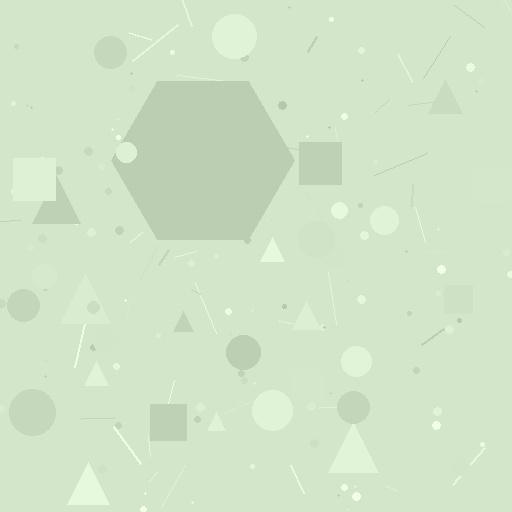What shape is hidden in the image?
A hexagon is hidden in the image.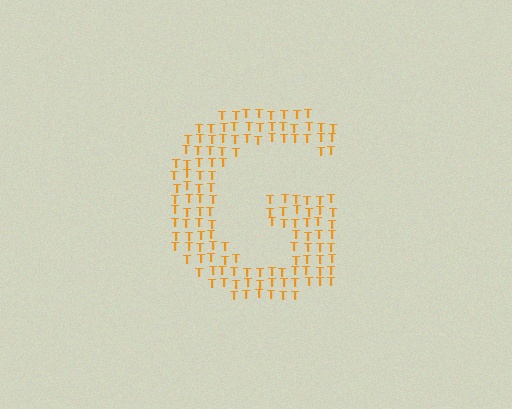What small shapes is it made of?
It is made of small letter T's.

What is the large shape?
The large shape is the letter G.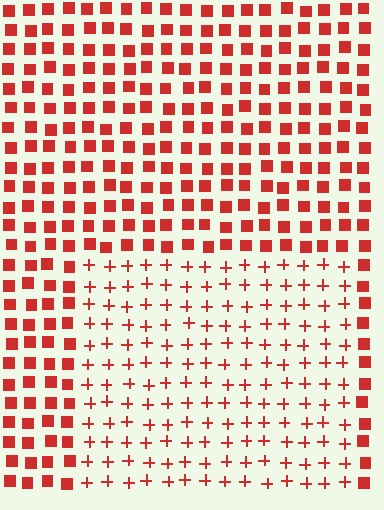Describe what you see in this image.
The image is filled with small red elements arranged in a uniform grid. A rectangle-shaped region contains plus signs, while the surrounding area contains squares. The boundary is defined purely by the change in element shape.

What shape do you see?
I see a rectangle.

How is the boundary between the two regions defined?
The boundary is defined by a change in element shape: plus signs inside vs. squares outside. All elements share the same color and spacing.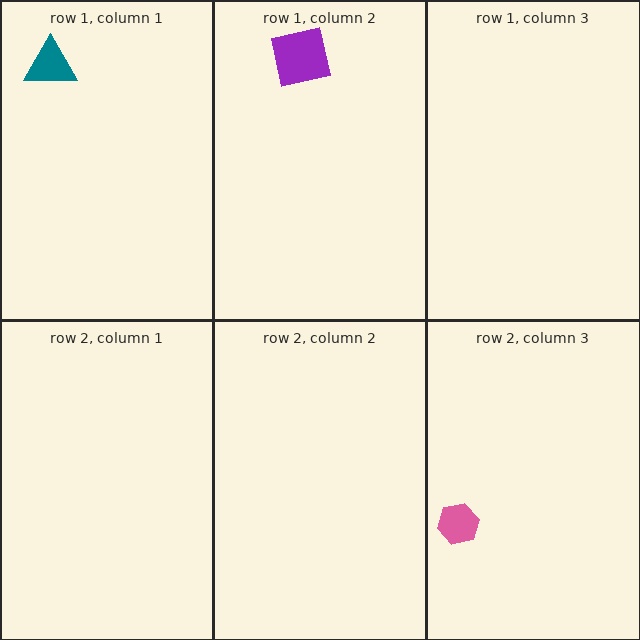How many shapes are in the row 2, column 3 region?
1.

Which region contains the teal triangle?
The row 1, column 1 region.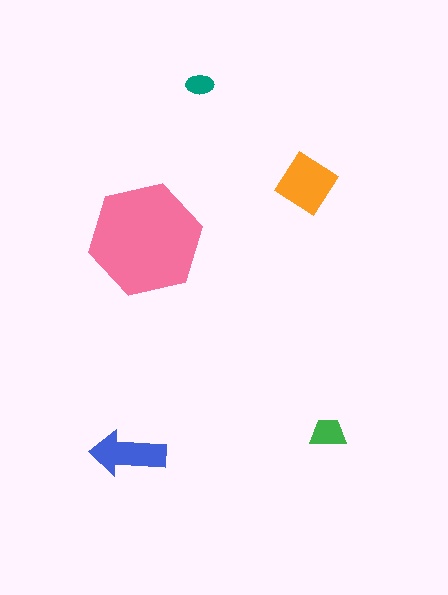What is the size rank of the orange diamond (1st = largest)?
2nd.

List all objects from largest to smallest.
The pink hexagon, the orange diamond, the blue arrow, the green trapezoid, the teal ellipse.